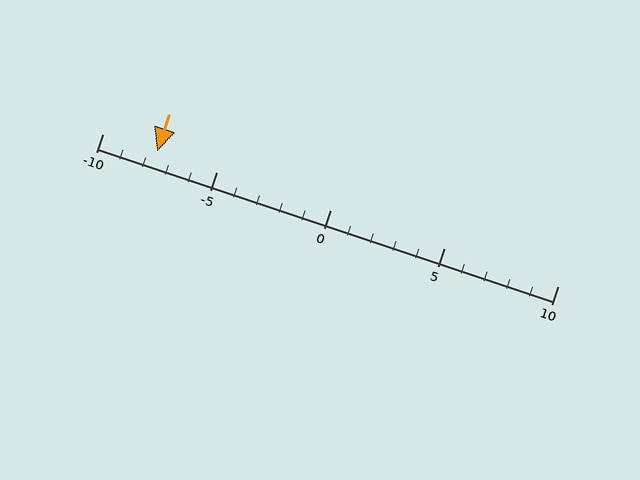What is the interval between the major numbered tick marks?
The major tick marks are spaced 5 units apart.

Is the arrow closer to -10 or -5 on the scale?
The arrow is closer to -10.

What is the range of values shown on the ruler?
The ruler shows values from -10 to 10.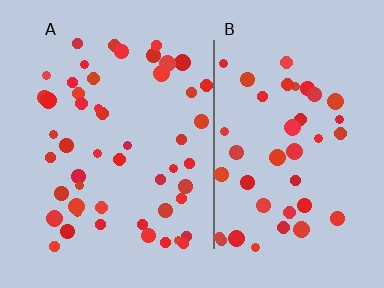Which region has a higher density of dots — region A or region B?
A (the left).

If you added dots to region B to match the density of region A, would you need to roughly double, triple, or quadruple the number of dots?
Approximately double.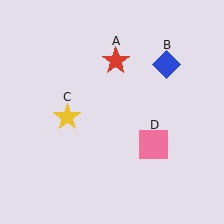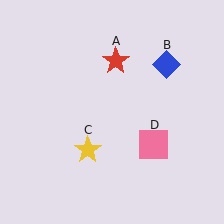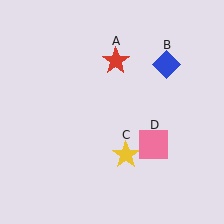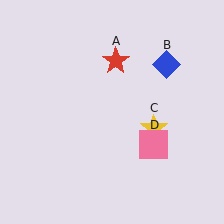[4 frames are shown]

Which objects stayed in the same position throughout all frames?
Red star (object A) and blue diamond (object B) and pink square (object D) remained stationary.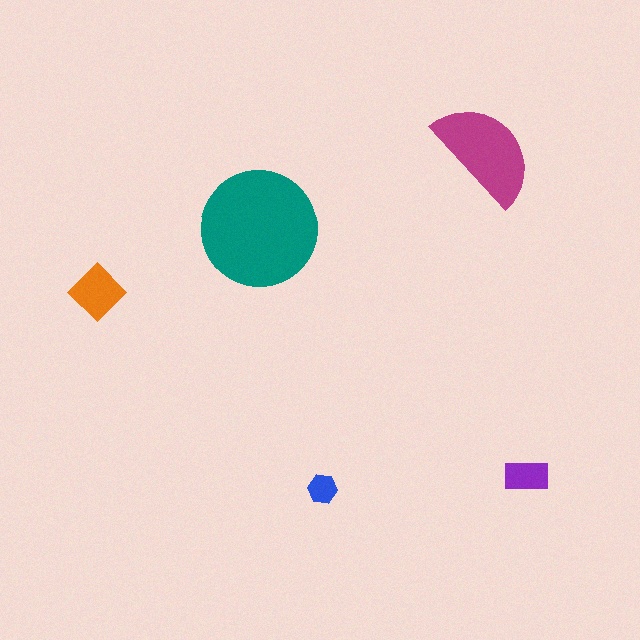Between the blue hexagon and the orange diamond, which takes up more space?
The orange diamond.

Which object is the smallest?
The blue hexagon.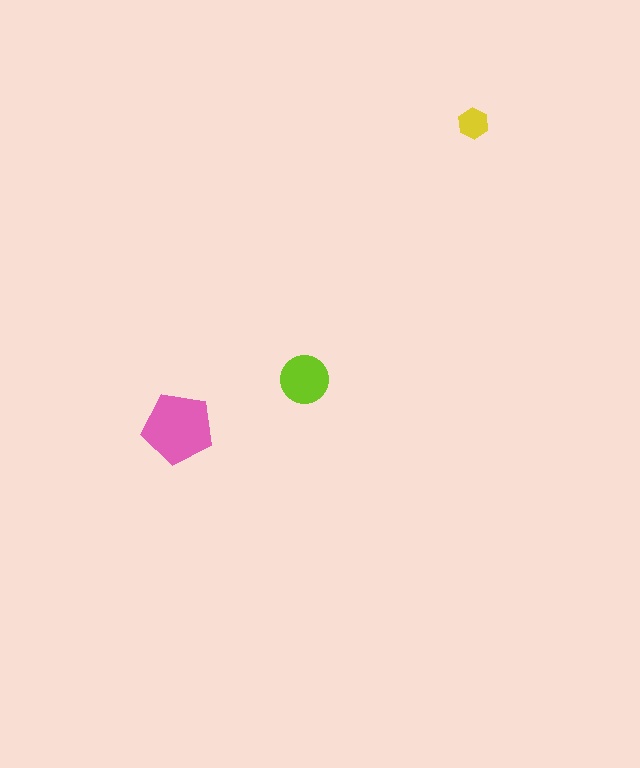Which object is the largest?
The pink pentagon.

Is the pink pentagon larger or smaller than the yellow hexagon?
Larger.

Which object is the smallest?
The yellow hexagon.